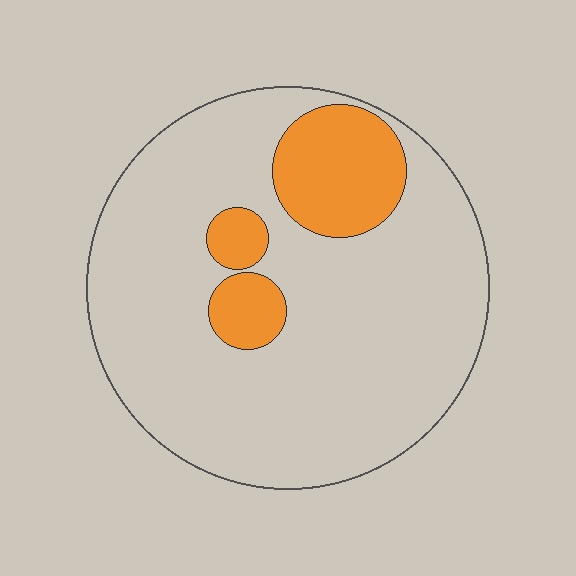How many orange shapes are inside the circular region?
3.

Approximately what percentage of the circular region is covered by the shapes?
Approximately 15%.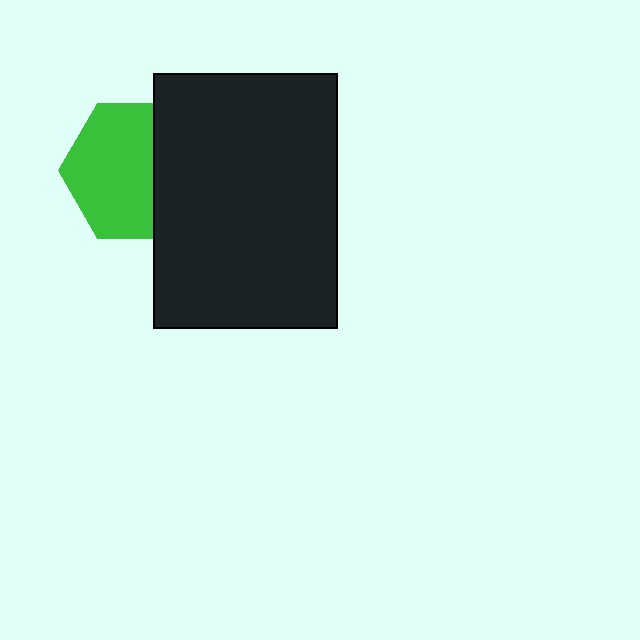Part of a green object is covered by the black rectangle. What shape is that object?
It is a hexagon.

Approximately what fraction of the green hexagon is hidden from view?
Roughly 36% of the green hexagon is hidden behind the black rectangle.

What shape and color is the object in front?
The object in front is a black rectangle.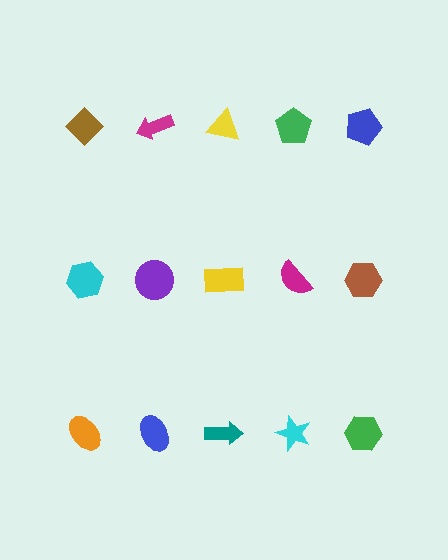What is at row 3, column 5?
A green hexagon.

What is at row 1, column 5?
A blue pentagon.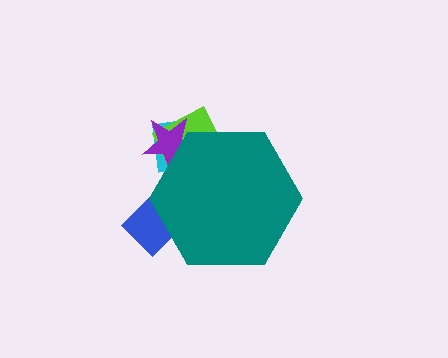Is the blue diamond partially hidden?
Yes, the blue diamond is partially hidden behind the teal hexagon.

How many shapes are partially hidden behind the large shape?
4 shapes are partially hidden.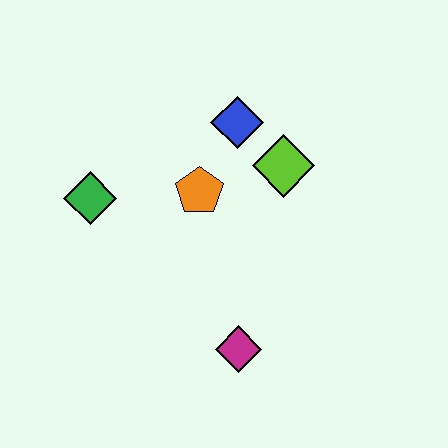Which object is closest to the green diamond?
The orange pentagon is closest to the green diamond.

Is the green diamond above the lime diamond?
No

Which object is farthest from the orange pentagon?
The magenta diamond is farthest from the orange pentagon.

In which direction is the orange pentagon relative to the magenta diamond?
The orange pentagon is above the magenta diamond.